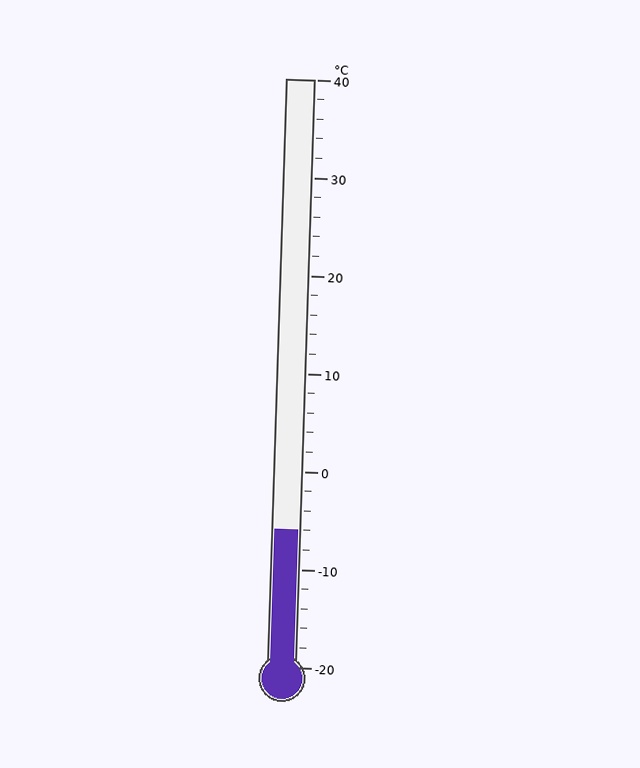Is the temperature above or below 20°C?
The temperature is below 20°C.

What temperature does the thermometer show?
The thermometer shows approximately -6°C.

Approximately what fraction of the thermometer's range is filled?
The thermometer is filled to approximately 25% of its range.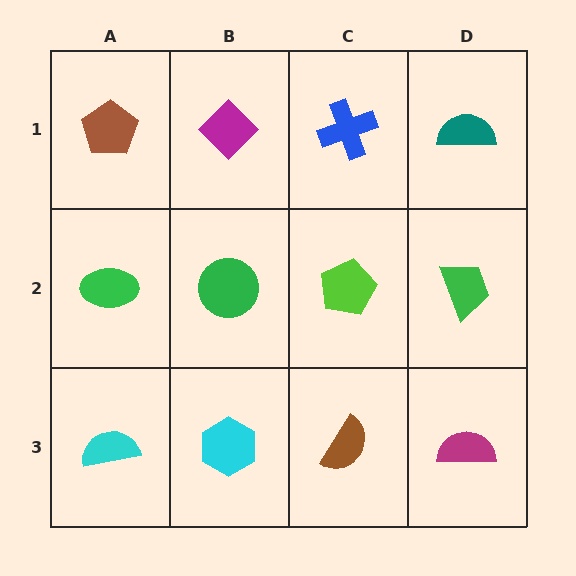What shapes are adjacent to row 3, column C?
A lime pentagon (row 2, column C), a cyan hexagon (row 3, column B), a magenta semicircle (row 3, column D).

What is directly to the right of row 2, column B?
A lime pentagon.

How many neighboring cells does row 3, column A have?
2.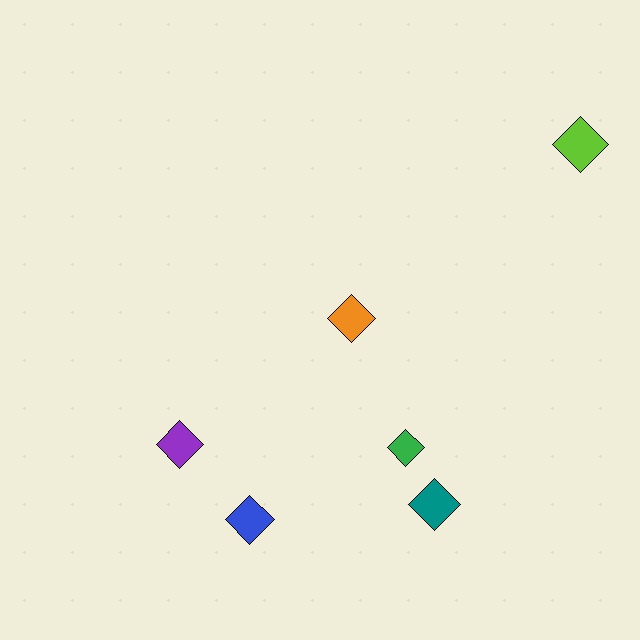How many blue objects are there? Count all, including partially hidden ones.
There is 1 blue object.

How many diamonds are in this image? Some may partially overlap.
There are 6 diamonds.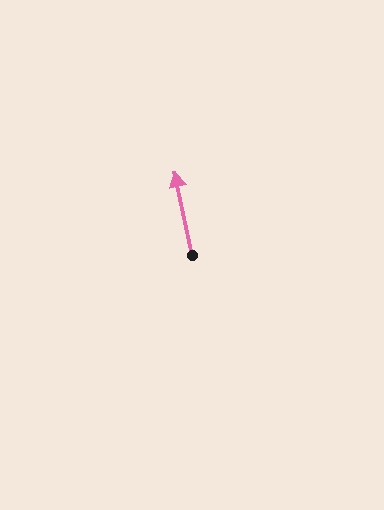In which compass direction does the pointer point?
North.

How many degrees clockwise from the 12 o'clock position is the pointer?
Approximately 348 degrees.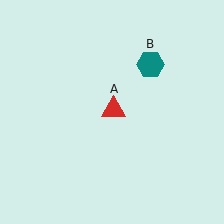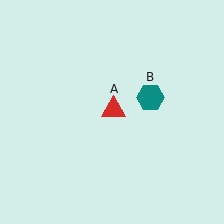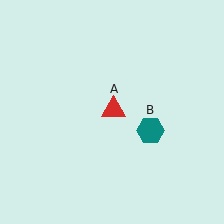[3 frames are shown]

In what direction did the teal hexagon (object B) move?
The teal hexagon (object B) moved down.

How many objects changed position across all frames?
1 object changed position: teal hexagon (object B).